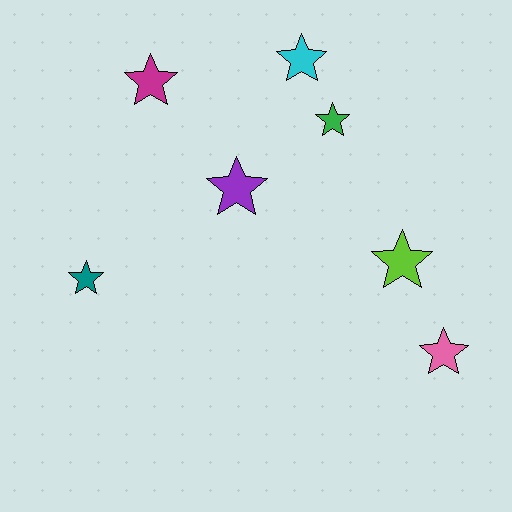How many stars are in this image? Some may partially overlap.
There are 7 stars.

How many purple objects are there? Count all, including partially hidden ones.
There is 1 purple object.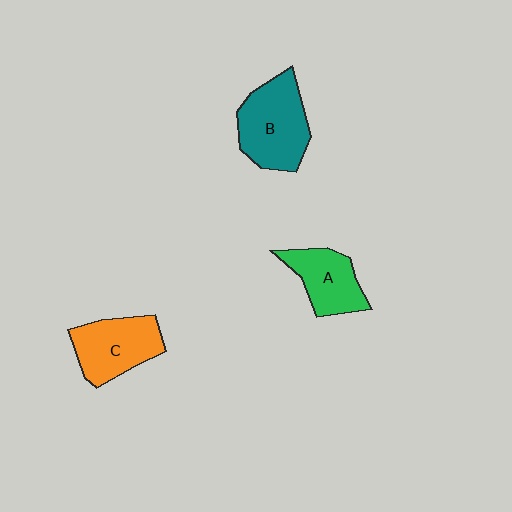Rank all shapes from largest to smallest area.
From largest to smallest: B (teal), C (orange), A (green).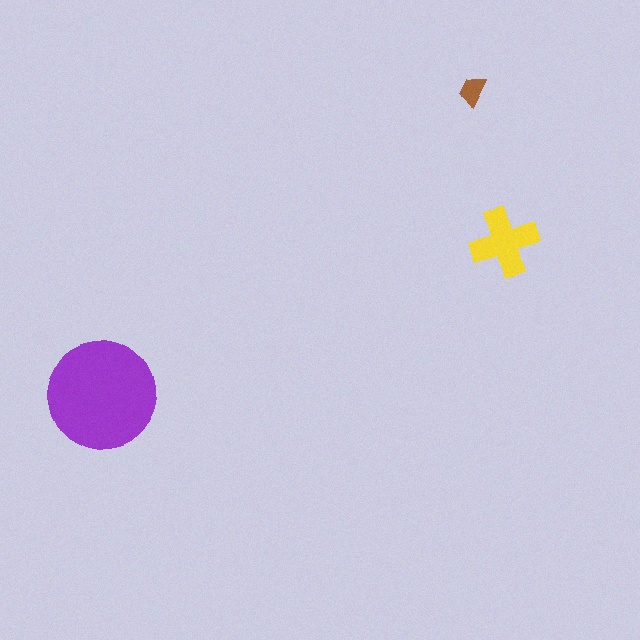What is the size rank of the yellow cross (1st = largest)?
2nd.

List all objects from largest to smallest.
The purple circle, the yellow cross, the brown trapezoid.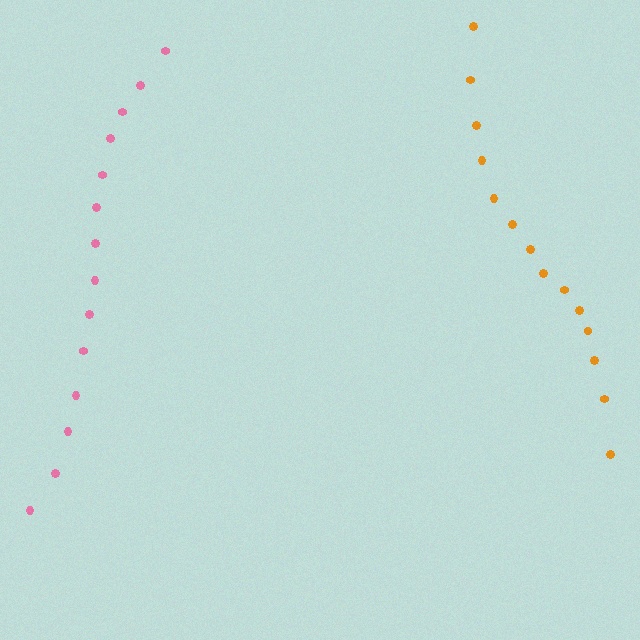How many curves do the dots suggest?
There are 2 distinct paths.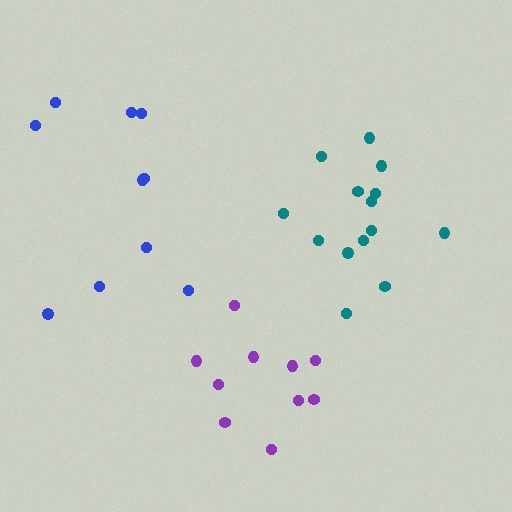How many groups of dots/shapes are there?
There are 3 groups.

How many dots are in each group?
Group 1: 14 dots, Group 2: 10 dots, Group 3: 10 dots (34 total).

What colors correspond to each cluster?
The clusters are colored: teal, blue, purple.